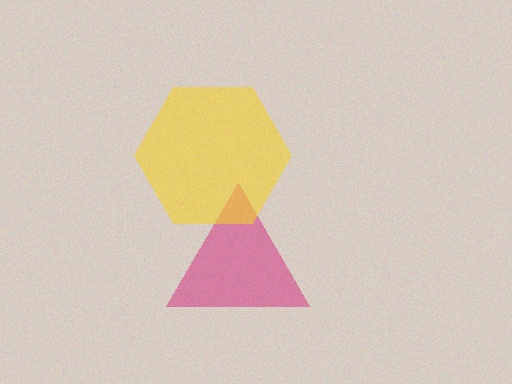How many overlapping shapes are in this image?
There are 2 overlapping shapes in the image.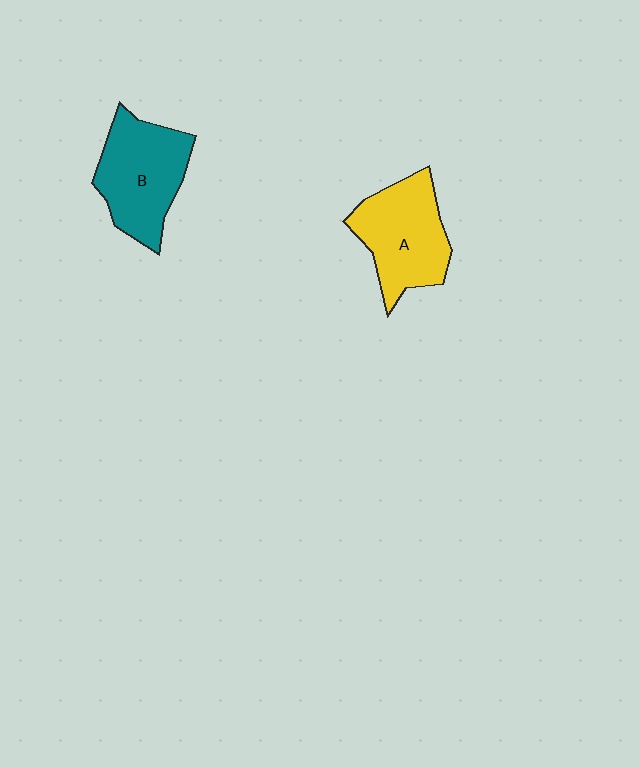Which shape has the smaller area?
Shape A (yellow).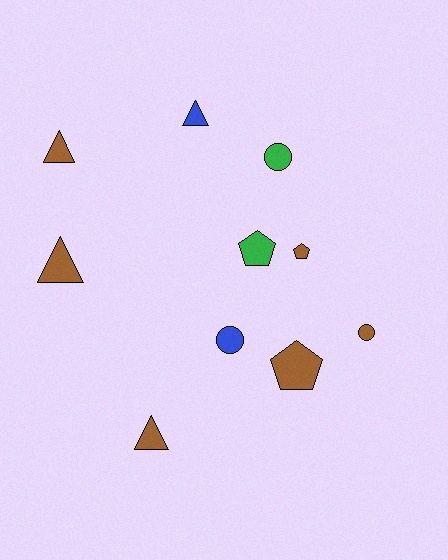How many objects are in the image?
There are 10 objects.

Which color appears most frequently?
Brown, with 6 objects.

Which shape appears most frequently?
Triangle, with 4 objects.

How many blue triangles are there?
There is 1 blue triangle.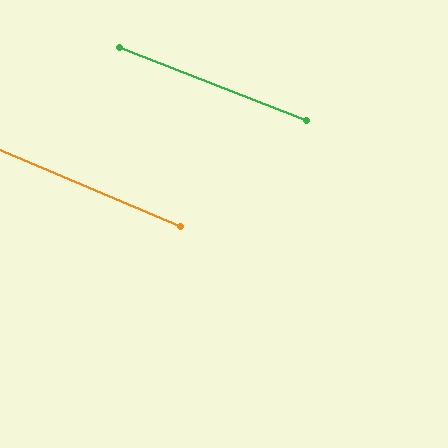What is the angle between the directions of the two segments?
Approximately 1 degree.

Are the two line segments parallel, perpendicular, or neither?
Parallel — their directions differ by only 1.4°.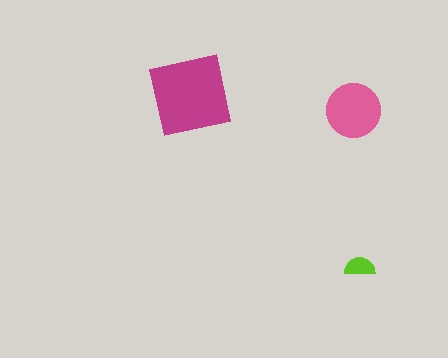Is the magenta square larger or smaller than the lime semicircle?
Larger.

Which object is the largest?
The magenta square.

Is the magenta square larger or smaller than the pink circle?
Larger.